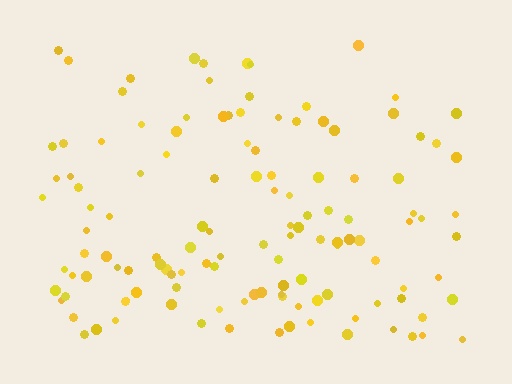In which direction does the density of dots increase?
From top to bottom, with the bottom side densest.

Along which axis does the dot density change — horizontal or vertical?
Vertical.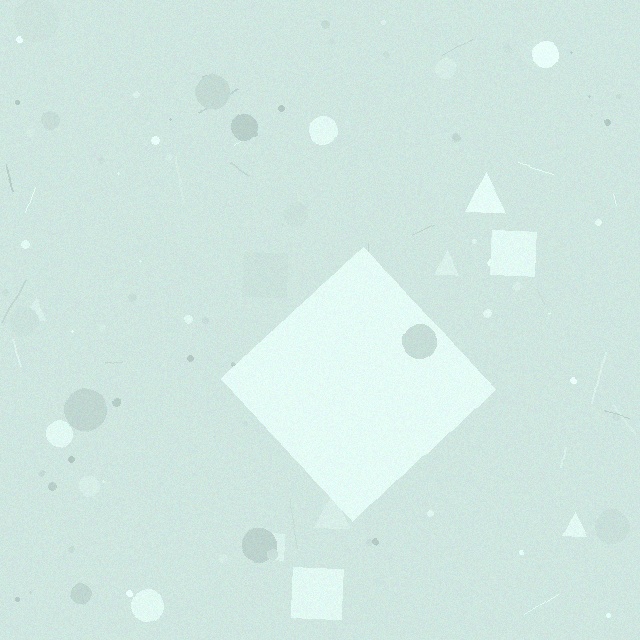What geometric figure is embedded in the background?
A diamond is embedded in the background.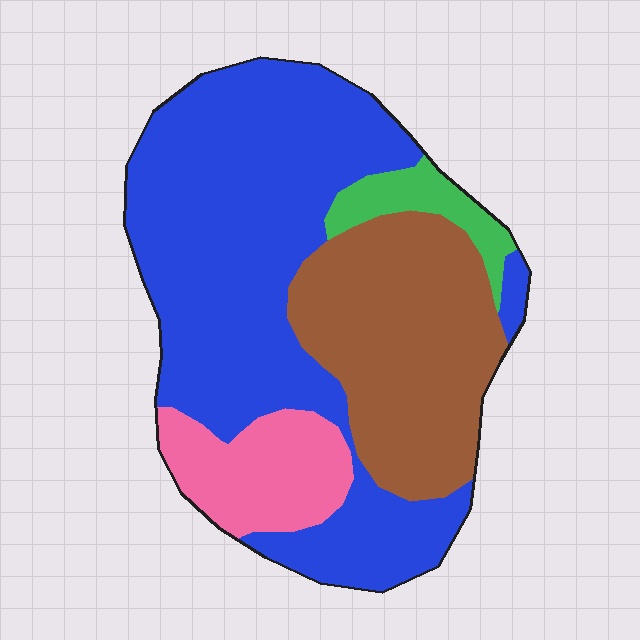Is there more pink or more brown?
Brown.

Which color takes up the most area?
Blue, at roughly 55%.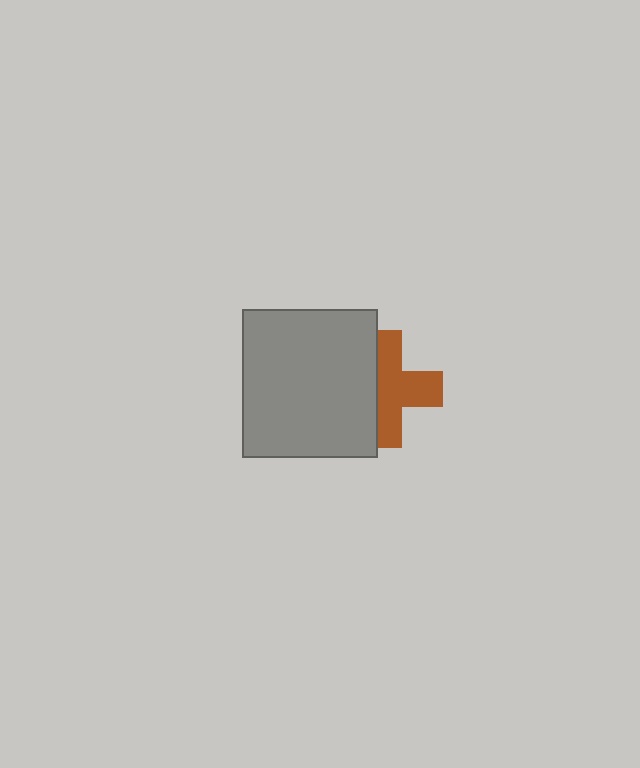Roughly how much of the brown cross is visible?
About half of it is visible (roughly 60%).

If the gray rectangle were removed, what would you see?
You would see the complete brown cross.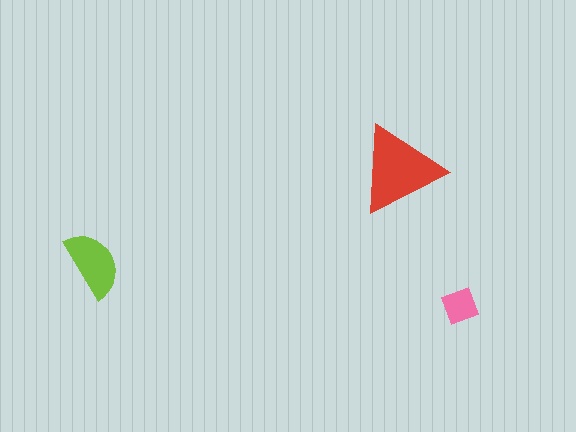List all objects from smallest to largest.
The pink diamond, the lime semicircle, the red triangle.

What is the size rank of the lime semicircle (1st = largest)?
2nd.